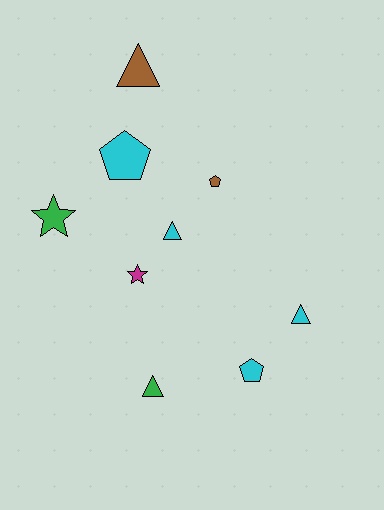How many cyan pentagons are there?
There are 2 cyan pentagons.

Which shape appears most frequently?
Triangle, with 4 objects.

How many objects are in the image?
There are 9 objects.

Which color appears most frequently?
Cyan, with 4 objects.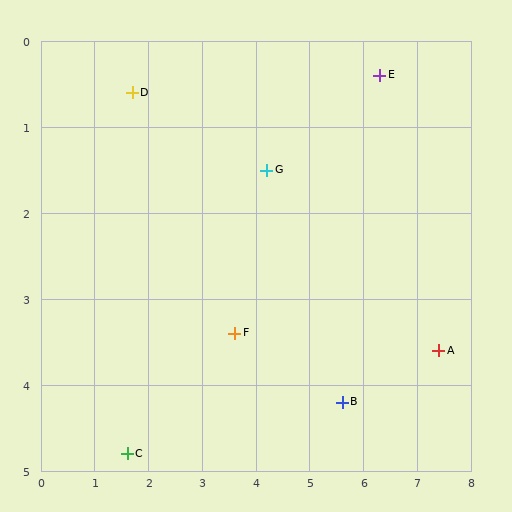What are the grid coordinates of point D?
Point D is at approximately (1.7, 0.6).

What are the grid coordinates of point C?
Point C is at approximately (1.6, 4.8).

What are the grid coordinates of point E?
Point E is at approximately (6.3, 0.4).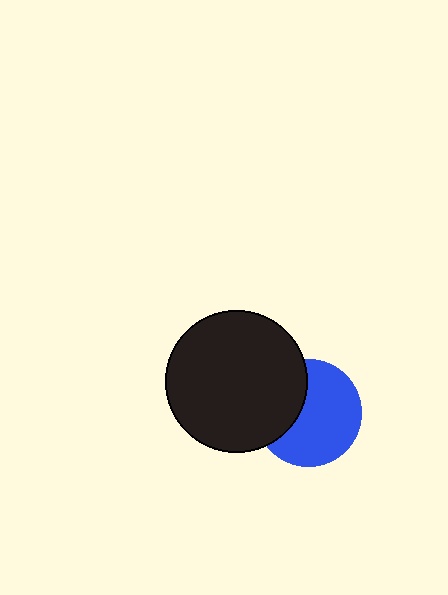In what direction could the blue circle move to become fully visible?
The blue circle could move right. That would shift it out from behind the black circle entirely.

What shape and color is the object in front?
The object in front is a black circle.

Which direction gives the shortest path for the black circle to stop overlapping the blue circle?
Moving left gives the shortest separation.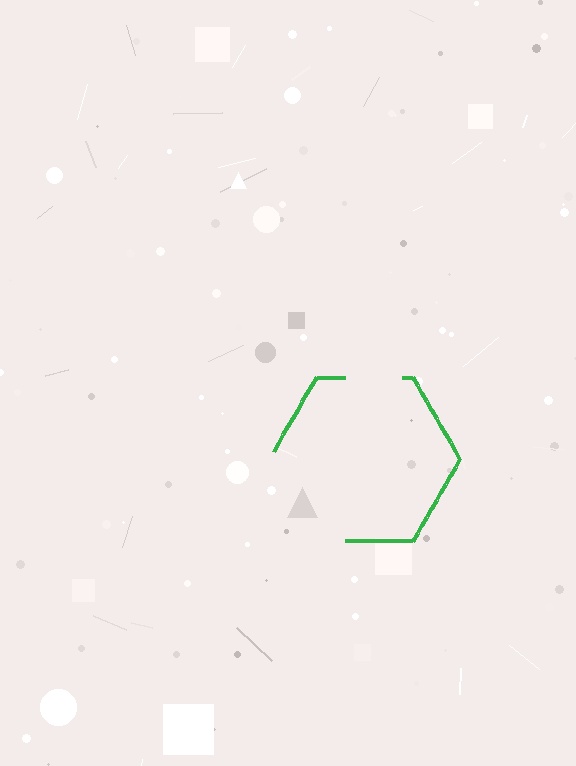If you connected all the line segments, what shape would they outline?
They would outline a hexagon.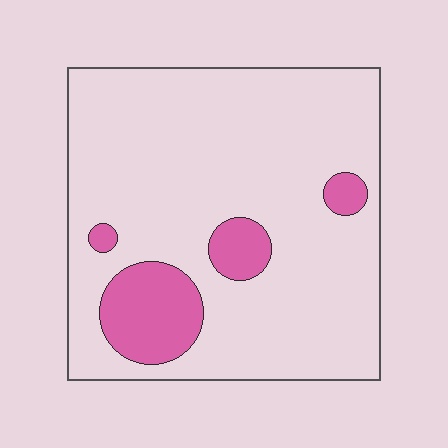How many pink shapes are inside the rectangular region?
4.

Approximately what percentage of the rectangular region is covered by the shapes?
Approximately 15%.